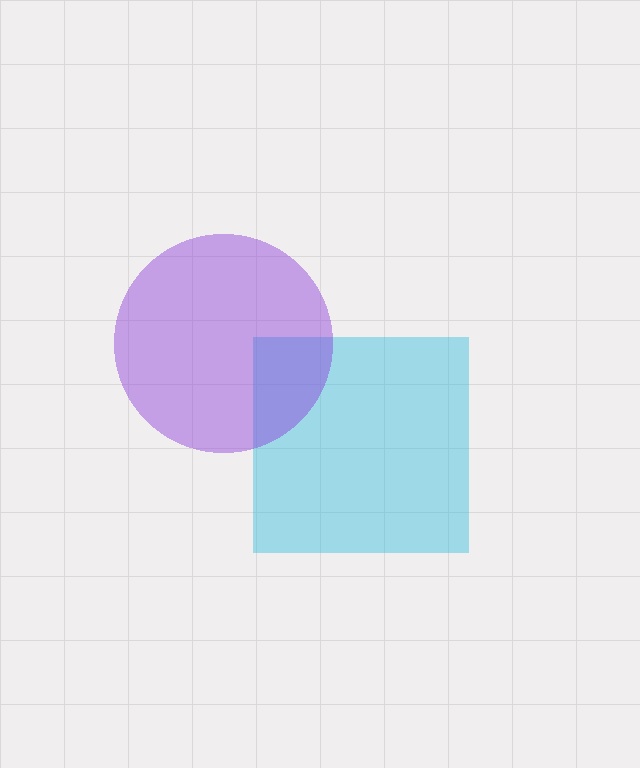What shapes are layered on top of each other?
The layered shapes are: a cyan square, a purple circle.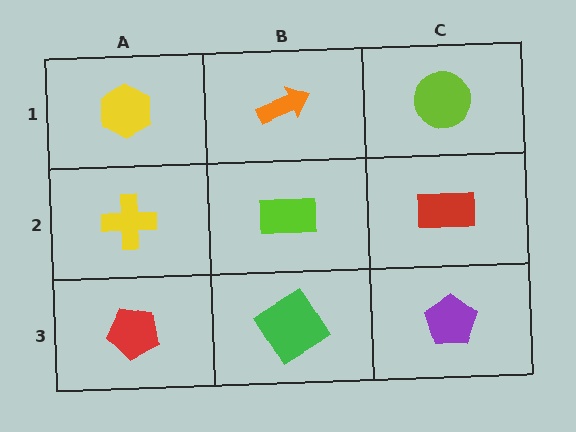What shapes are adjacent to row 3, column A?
A yellow cross (row 2, column A), a green diamond (row 3, column B).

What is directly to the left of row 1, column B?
A yellow hexagon.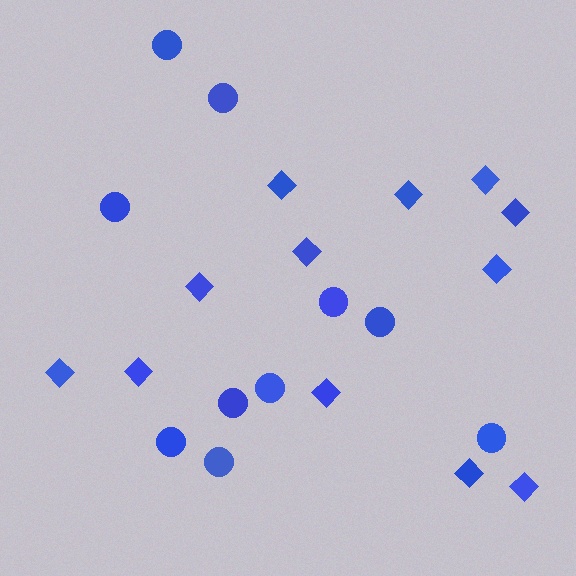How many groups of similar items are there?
There are 2 groups: one group of circles (10) and one group of diamonds (12).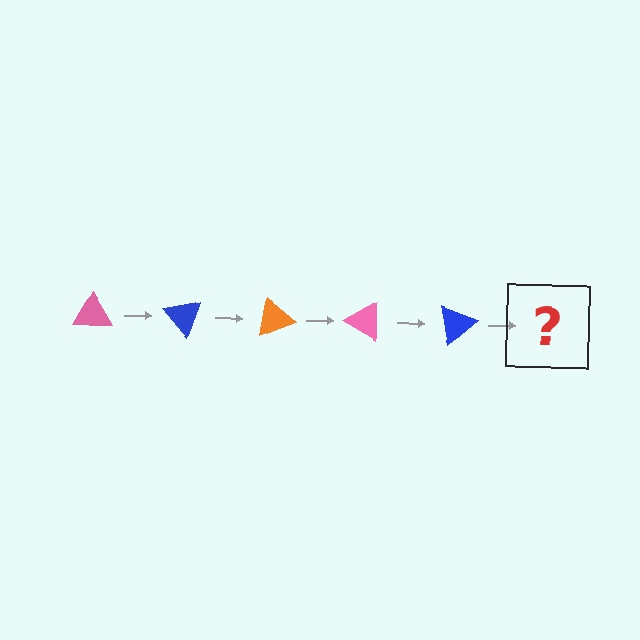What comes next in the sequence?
The next element should be an orange triangle, rotated 250 degrees from the start.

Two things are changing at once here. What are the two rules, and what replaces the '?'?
The two rules are that it rotates 50 degrees each step and the color cycles through pink, blue, and orange. The '?' should be an orange triangle, rotated 250 degrees from the start.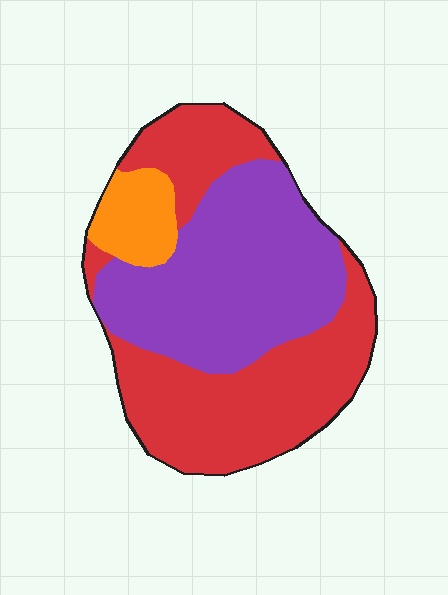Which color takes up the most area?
Red, at roughly 50%.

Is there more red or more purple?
Red.